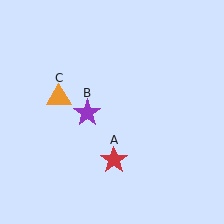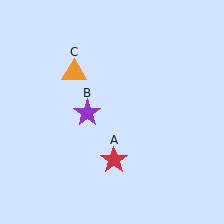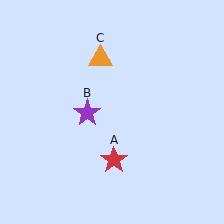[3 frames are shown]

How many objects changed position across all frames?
1 object changed position: orange triangle (object C).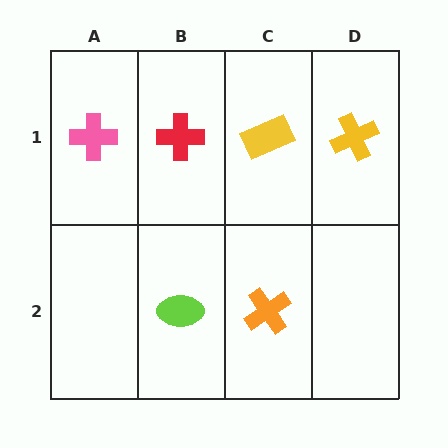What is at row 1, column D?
A yellow cross.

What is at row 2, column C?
An orange cross.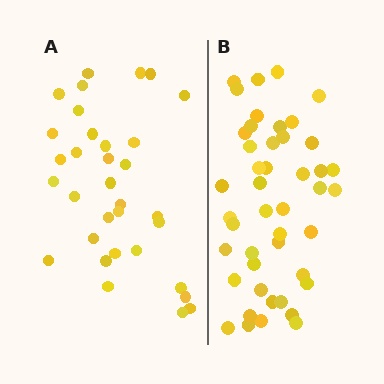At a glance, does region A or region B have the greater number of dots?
Region B (the right region) has more dots.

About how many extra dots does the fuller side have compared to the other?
Region B has roughly 12 or so more dots than region A.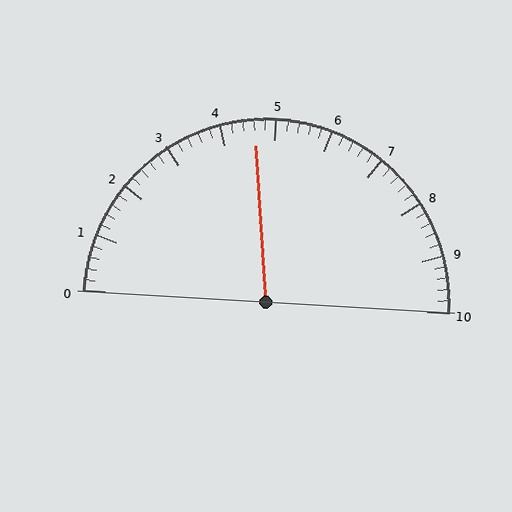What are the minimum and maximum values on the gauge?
The gauge ranges from 0 to 10.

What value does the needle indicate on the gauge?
The needle indicates approximately 4.6.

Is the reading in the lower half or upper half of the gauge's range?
The reading is in the lower half of the range (0 to 10).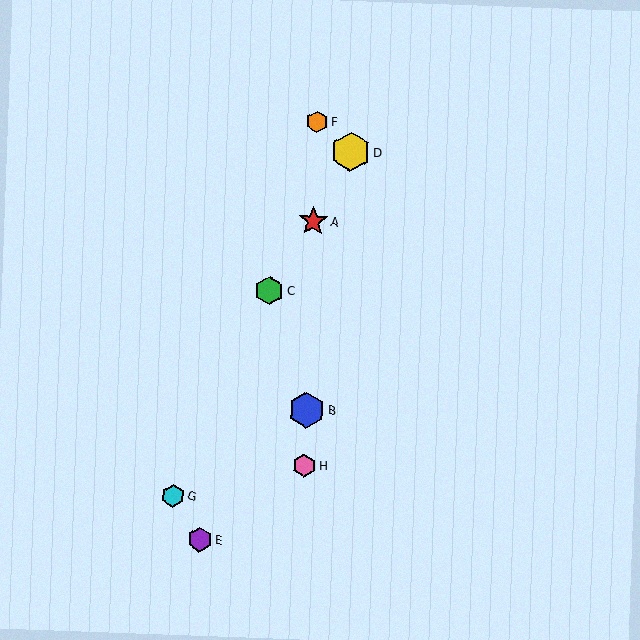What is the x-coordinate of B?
Object B is at x≈306.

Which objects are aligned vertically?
Objects A, B, F, H are aligned vertically.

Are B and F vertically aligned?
Yes, both are at x≈306.